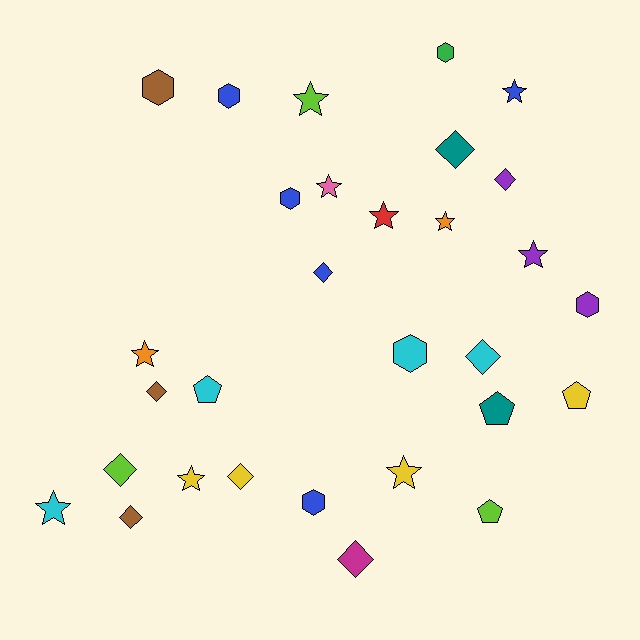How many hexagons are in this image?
There are 7 hexagons.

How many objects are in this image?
There are 30 objects.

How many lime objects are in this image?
There are 3 lime objects.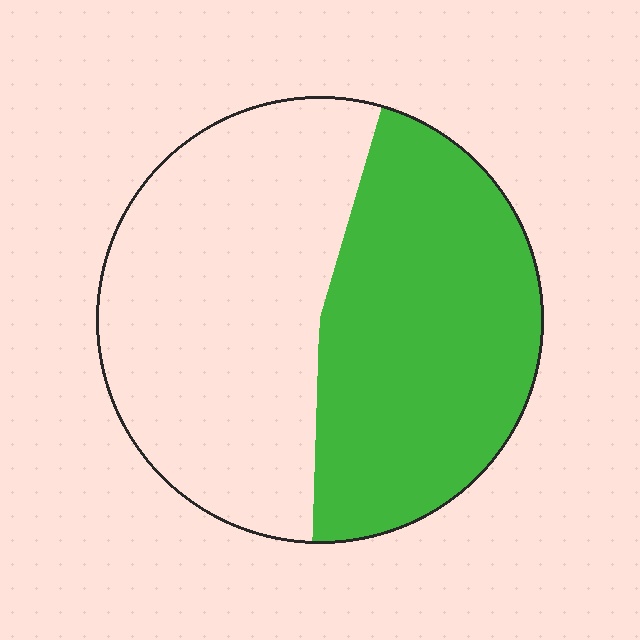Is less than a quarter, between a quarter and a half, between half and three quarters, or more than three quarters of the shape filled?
Between a quarter and a half.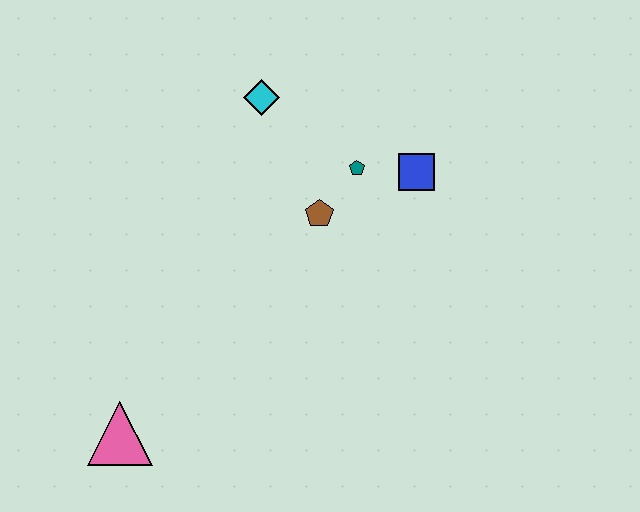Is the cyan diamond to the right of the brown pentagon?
No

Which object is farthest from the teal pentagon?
The pink triangle is farthest from the teal pentagon.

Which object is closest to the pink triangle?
The brown pentagon is closest to the pink triangle.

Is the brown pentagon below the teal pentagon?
Yes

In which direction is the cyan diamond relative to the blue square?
The cyan diamond is to the left of the blue square.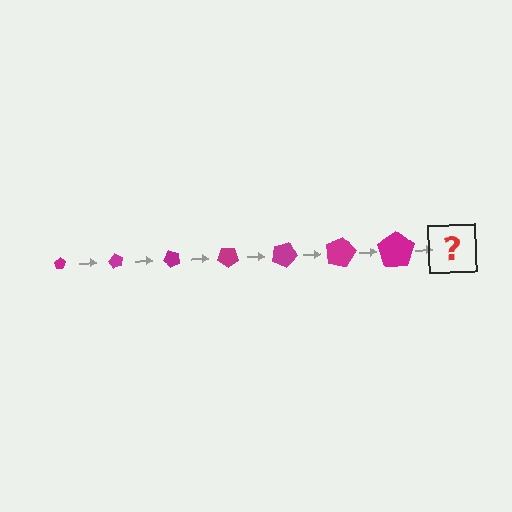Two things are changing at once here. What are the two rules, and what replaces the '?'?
The two rules are that the pentagon grows larger each step and it rotates 60 degrees each step. The '?' should be a pentagon, larger than the previous one and rotated 420 degrees from the start.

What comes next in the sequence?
The next element should be a pentagon, larger than the previous one and rotated 420 degrees from the start.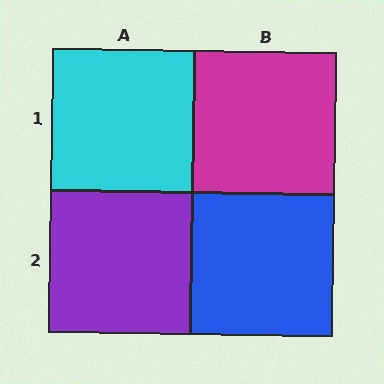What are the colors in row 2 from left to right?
Purple, blue.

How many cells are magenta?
1 cell is magenta.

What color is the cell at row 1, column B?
Magenta.